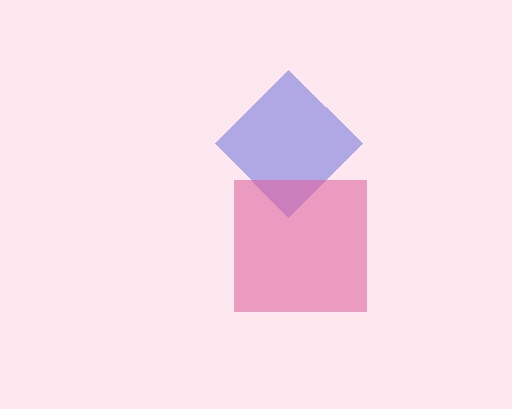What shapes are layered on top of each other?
The layered shapes are: a blue diamond, a pink square.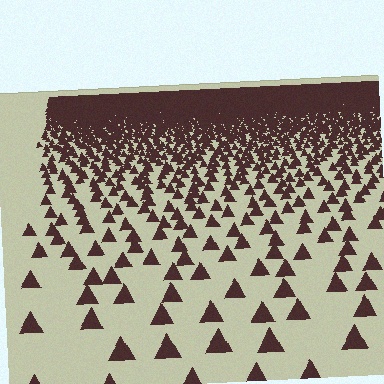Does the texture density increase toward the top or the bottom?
Density increases toward the top.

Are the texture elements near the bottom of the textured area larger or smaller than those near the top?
Larger. Near the bottom, elements are closer to the viewer and appear at a bigger on-screen size.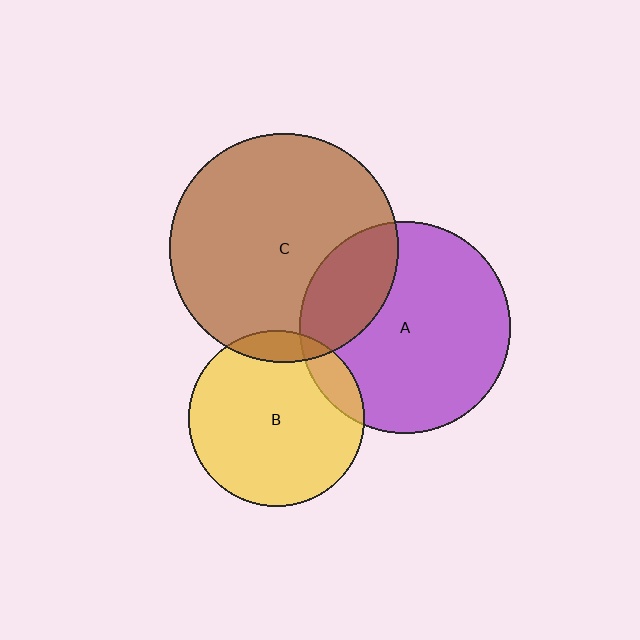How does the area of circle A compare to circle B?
Approximately 1.4 times.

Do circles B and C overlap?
Yes.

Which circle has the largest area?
Circle C (brown).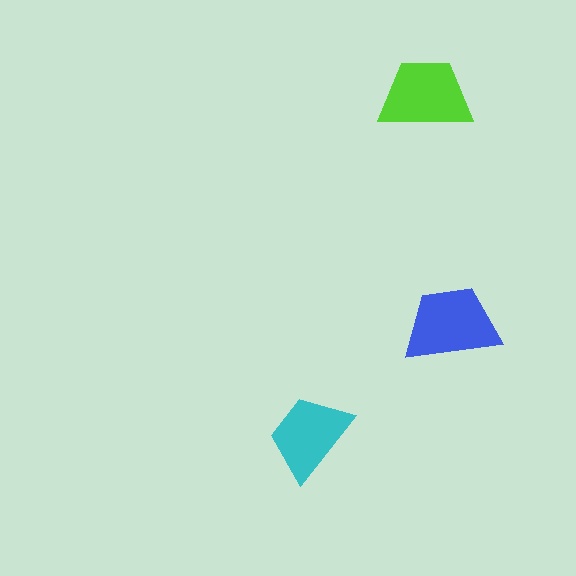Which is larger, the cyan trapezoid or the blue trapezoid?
The blue one.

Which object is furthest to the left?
The cyan trapezoid is leftmost.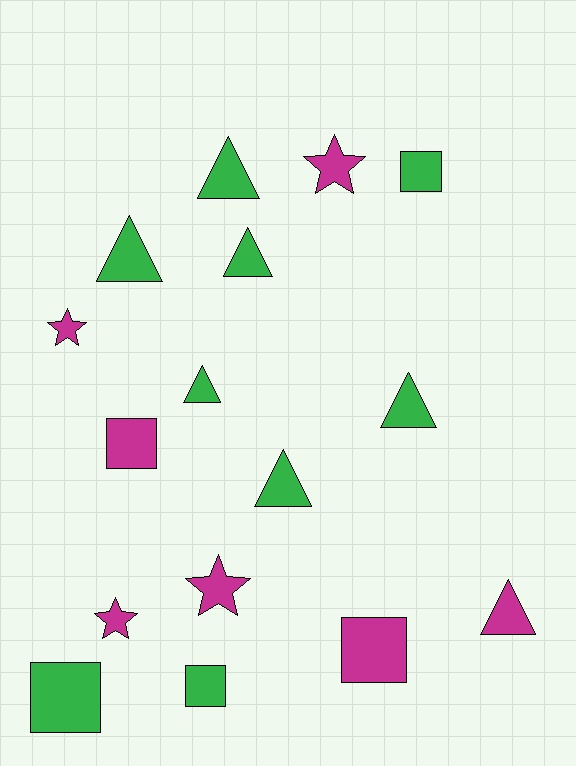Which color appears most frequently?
Green, with 9 objects.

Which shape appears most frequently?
Triangle, with 7 objects.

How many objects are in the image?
There are 16 objects.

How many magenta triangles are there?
There is 1 magenta triangle.